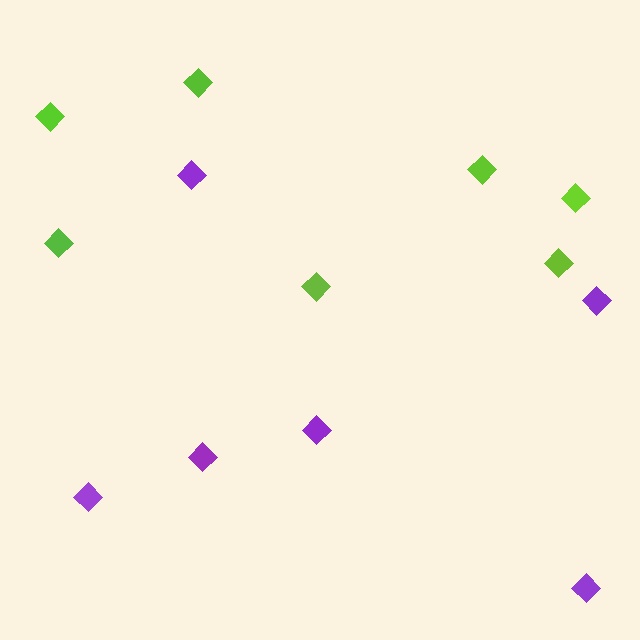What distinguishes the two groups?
There are 2 groups: one group of purple diamonds (6) and one group of lime diamonds (7).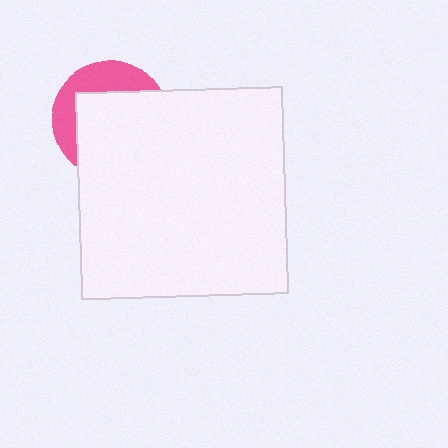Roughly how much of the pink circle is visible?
A small part of it is visible (roughly 34%).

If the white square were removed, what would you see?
You would see the complete pink circle.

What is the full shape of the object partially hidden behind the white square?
The partially hidden object is a pink circle.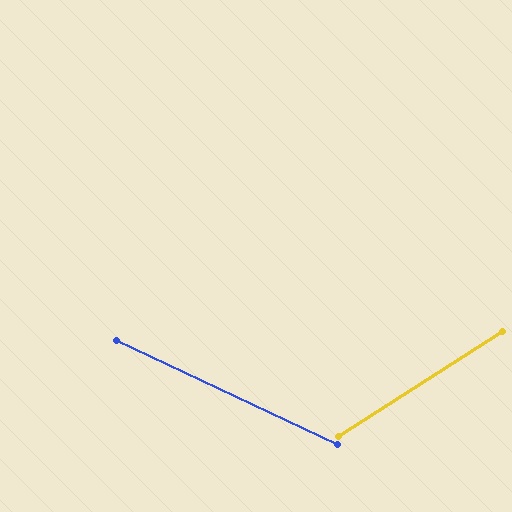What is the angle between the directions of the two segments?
Approximately 58 degrees.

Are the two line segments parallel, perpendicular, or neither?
Neither parallel nor perpendicular — they differ by about 58°.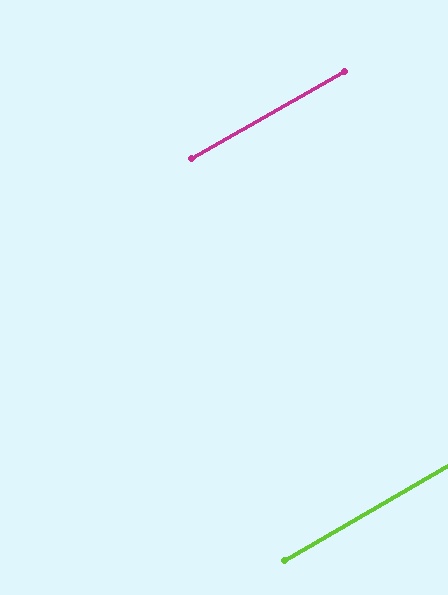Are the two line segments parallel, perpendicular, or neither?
Parallel — their directions differ by only 0.9°.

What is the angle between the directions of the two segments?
Approximately 1 degree.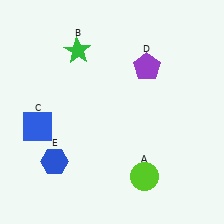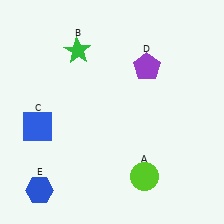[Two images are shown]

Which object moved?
The blue hexagon (E) moved down.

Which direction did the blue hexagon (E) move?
The blue hexagon (E) moved down.